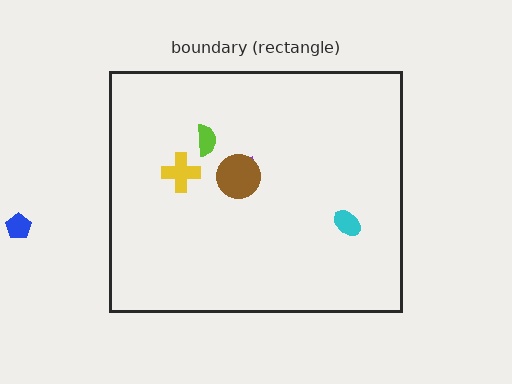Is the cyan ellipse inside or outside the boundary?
Inside.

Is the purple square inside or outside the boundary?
Inside.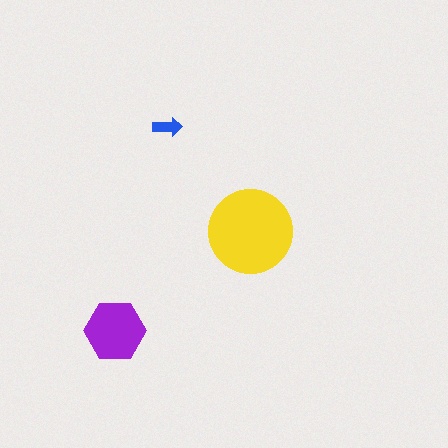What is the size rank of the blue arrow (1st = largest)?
3rd.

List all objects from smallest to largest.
The blue arrow, the purple hexagon, the yellow circle.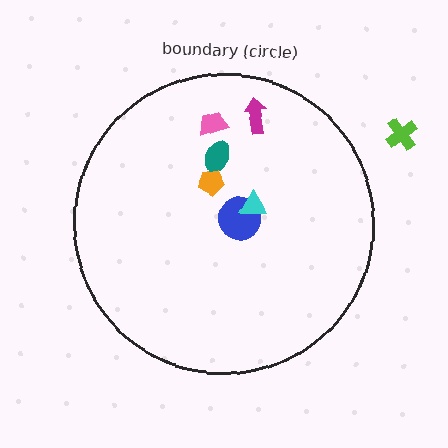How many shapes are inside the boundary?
6 inside, 1 outside.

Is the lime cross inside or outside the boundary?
Outside.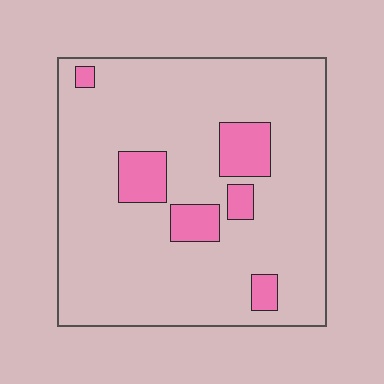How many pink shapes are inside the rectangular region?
6.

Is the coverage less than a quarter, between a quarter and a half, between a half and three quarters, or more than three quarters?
Less than a quarter.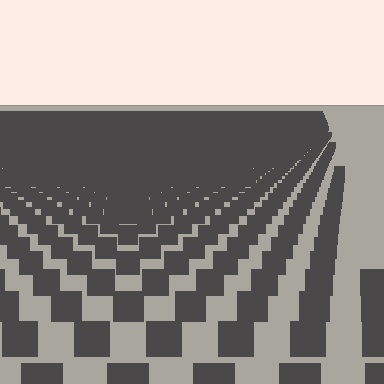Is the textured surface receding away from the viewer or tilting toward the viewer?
The surface is receding away from the viewer. Texture elements get smaller and denser toward the top.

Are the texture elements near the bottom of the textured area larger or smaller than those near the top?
Larger. Near the bottom, elements are closer to the viewer and appear at a bigger on-screen size.